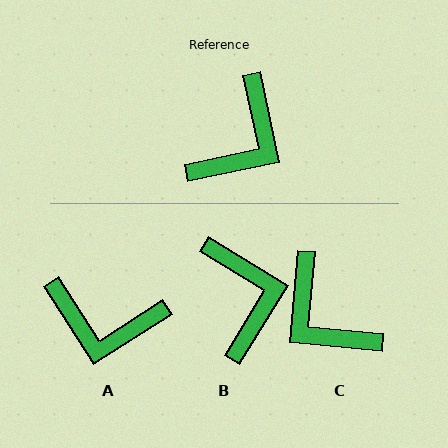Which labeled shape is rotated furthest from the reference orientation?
C, about 107 degrees away.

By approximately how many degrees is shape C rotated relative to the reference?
Approximately 107 degrees clockwise.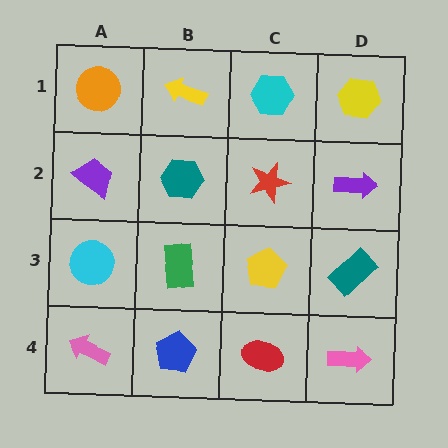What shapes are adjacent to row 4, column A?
A cyan circle (row 3, column A), a blue pentagon (row 4, column B).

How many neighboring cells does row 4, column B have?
3.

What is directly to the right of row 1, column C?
A yellow hexagon.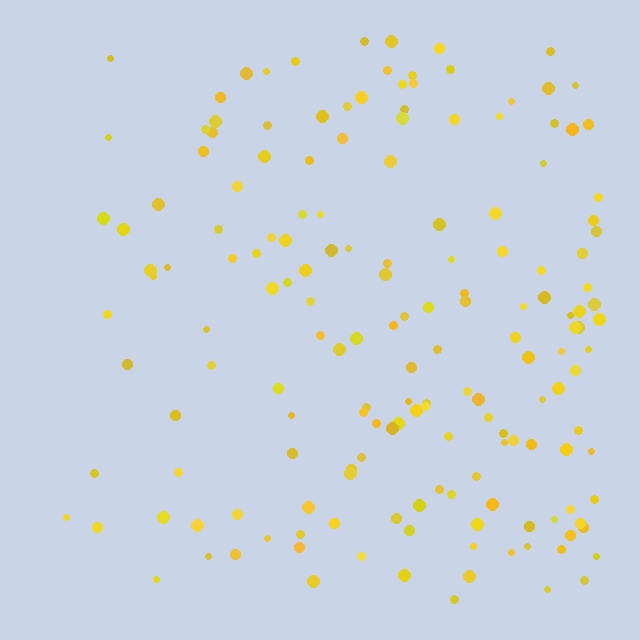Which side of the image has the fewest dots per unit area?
The left.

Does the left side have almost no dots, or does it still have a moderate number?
Still a moderate number, just noticeably fewer than the right.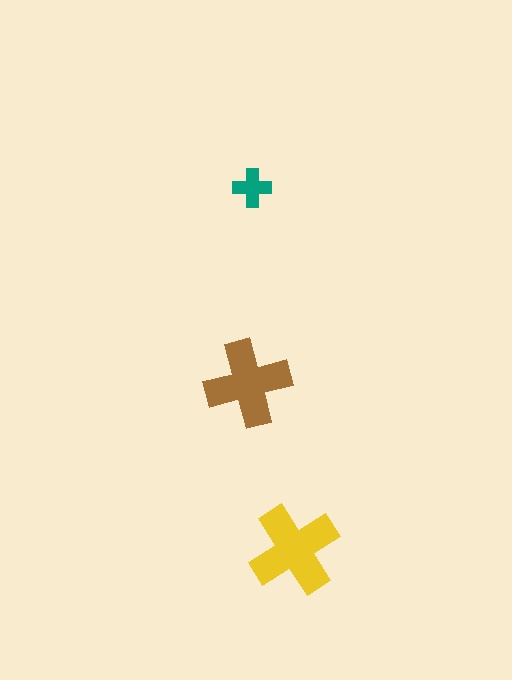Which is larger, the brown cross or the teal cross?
The brown one.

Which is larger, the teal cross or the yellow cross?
The yellow one.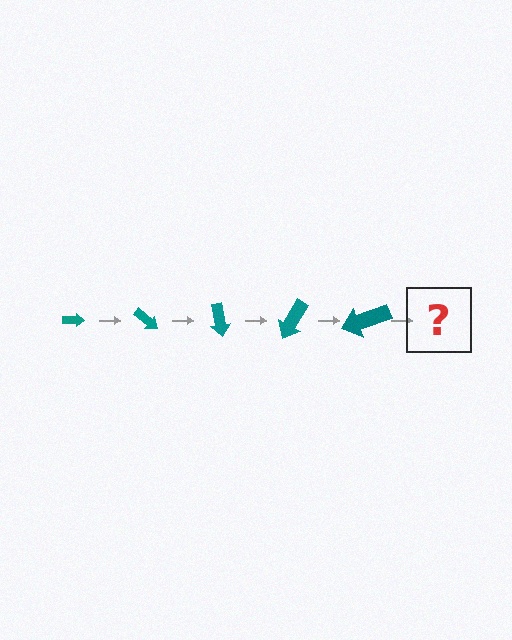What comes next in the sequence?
The next element should be an arrow, larger than the previous one and rotated 200 degrees from the start.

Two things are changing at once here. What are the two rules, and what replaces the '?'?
The two rules are that the arrow grows larger each step and it rotates 40 degrees each step. The '?' should be an arrow, larger than the previous one and rotated 200 degrees from the start.